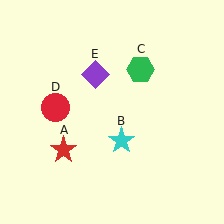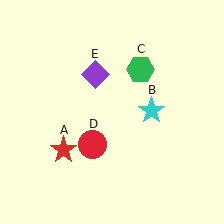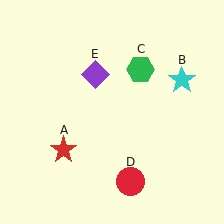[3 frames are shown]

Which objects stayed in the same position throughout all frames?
Red star (object A) and green hexagon (object C) and purple diamond (object E) remained stationary.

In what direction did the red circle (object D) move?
The red circle (object D) moved down and to the right.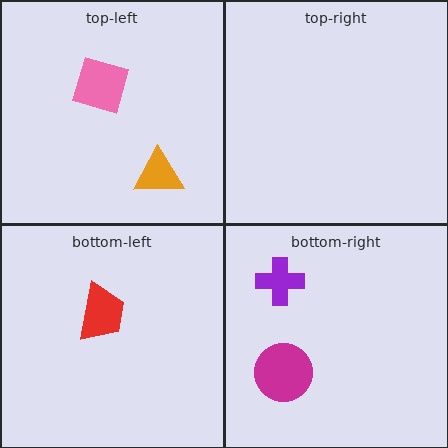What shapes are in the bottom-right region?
The purple cross, the magenta circle.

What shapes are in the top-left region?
The orange triangle, the pink diamond.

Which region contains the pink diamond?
The top-left region.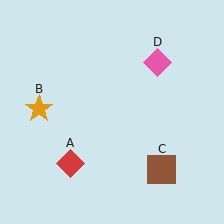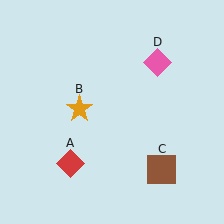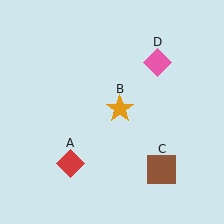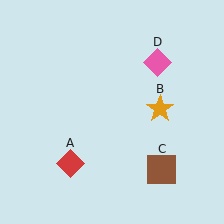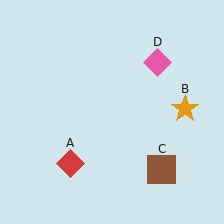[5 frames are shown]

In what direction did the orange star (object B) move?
The orange star (object B) moved right.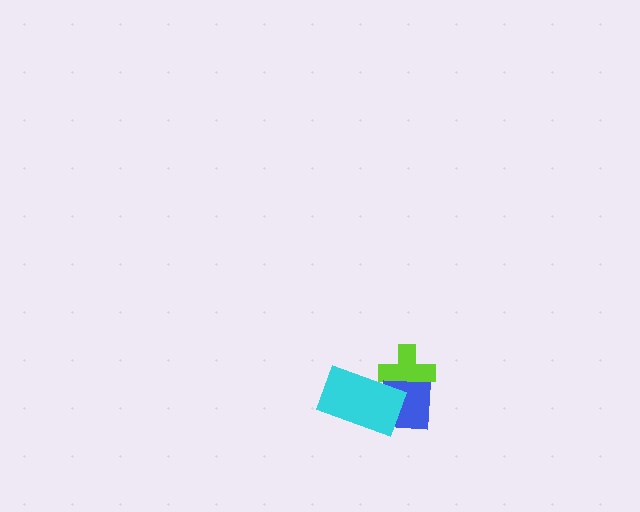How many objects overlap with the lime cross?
2 objects overlap with the lime cross.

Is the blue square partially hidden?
Yes, it is partially covered by another shape.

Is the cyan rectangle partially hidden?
No, no other shape covers it.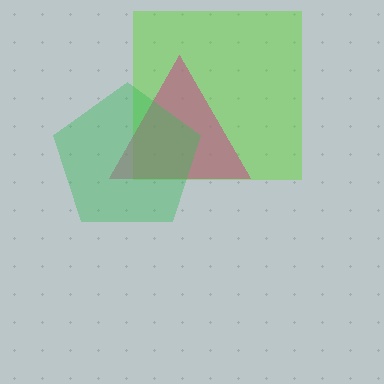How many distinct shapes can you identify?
There are 3 distinct shapes: a lime square, a magenta triangle, a green pentagon.